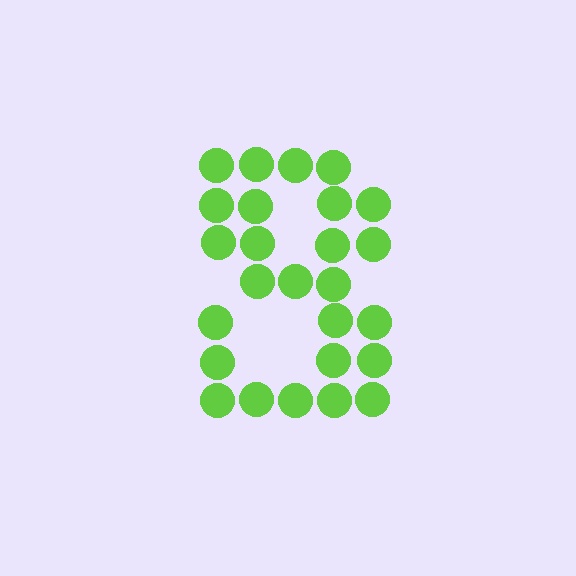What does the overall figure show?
The overall figure shows the digit 8.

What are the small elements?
The small elements are circles.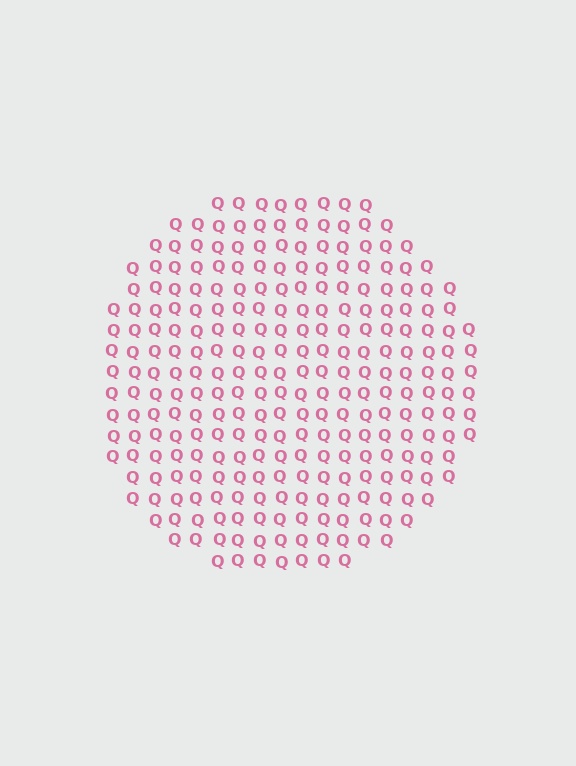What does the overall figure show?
The overall figure shows a circle.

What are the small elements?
The small elements are letter Q's.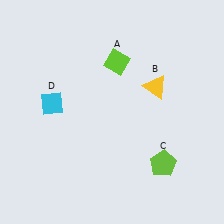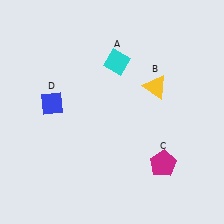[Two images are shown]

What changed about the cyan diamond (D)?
In Image 1, D is cyan. In Image 2, it changed to blue.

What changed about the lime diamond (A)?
In Image 1, A is lime. In Image 2, it changed to cyan.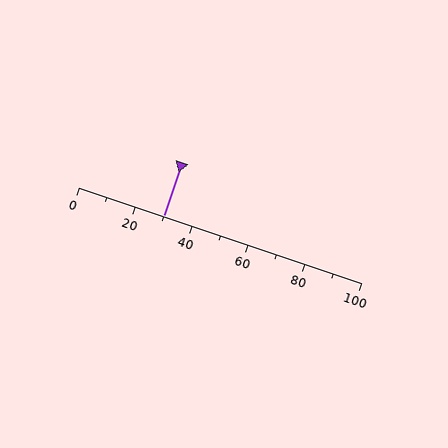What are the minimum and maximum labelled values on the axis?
The axis runs from 0 to 100.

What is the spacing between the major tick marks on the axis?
The major ticks are spaced 20 apart.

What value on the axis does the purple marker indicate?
The marker indicates approximately 30.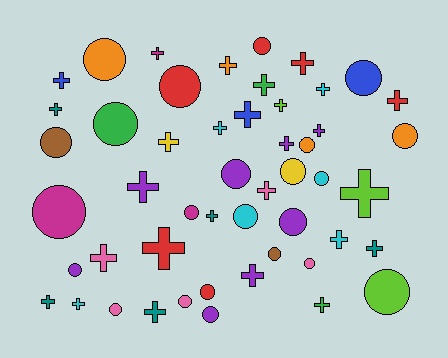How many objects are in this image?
There are 50 objects.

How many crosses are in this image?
There are 27 crosses.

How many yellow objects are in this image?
There are 2 yellow objects.